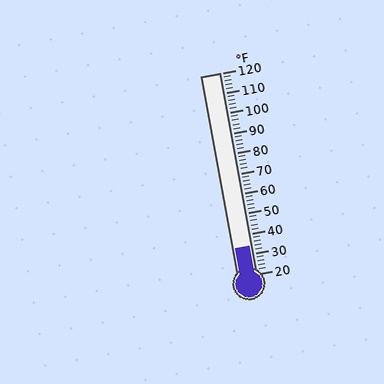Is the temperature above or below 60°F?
The temperature is below 60°F.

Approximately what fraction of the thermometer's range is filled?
The thermometer is filled to approximately 15% of its range.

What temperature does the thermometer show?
The thermometer shows approximately 34°F.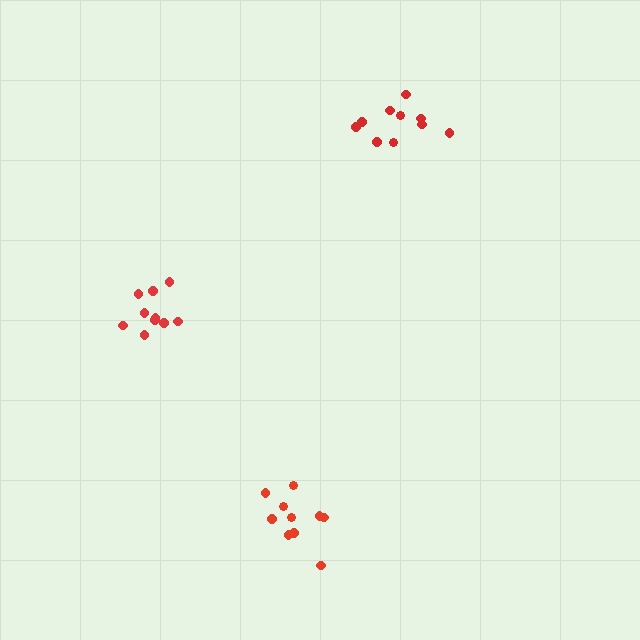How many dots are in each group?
Group 1: 10 dots, Group 2: 10 dots, Group 3: 10 dots (30 total).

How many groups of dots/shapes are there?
There are 3 groups.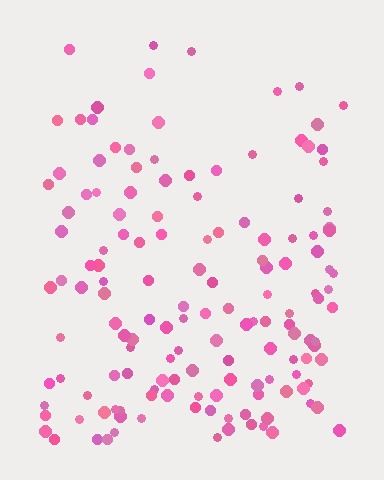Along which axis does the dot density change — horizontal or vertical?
Vertical.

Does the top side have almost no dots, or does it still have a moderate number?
Still a moderate number, just noticeably fewer than the bottom.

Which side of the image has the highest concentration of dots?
The bottom.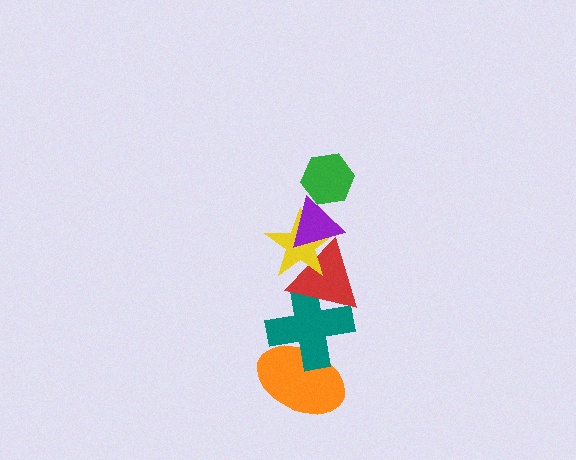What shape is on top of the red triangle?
The yellow star is on top of the red triangle.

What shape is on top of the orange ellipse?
The teal cross is on top of the orange ellipse.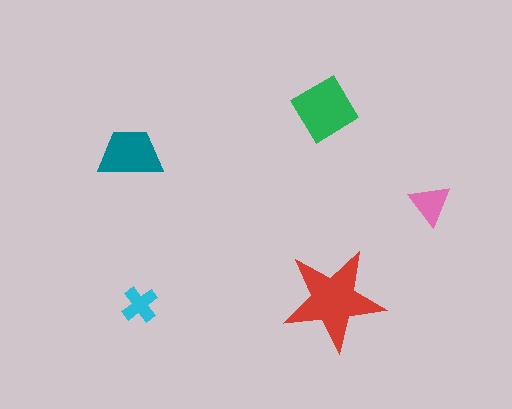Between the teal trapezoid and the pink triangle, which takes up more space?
The teal trapezoid.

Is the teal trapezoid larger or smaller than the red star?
Smaller.